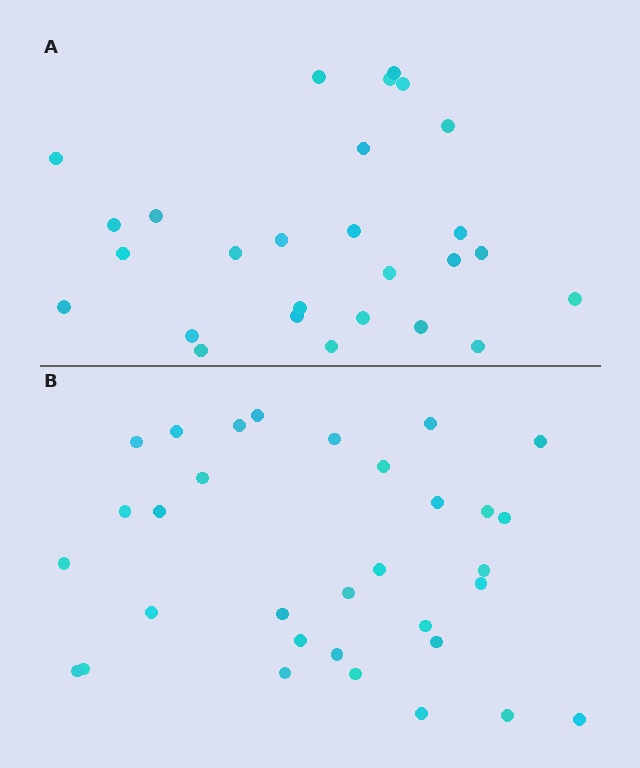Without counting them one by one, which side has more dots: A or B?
Region B (the bottom region) has more dots.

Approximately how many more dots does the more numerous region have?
Region B has about 5 more dots than region A.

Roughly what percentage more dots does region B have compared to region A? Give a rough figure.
About 20% more.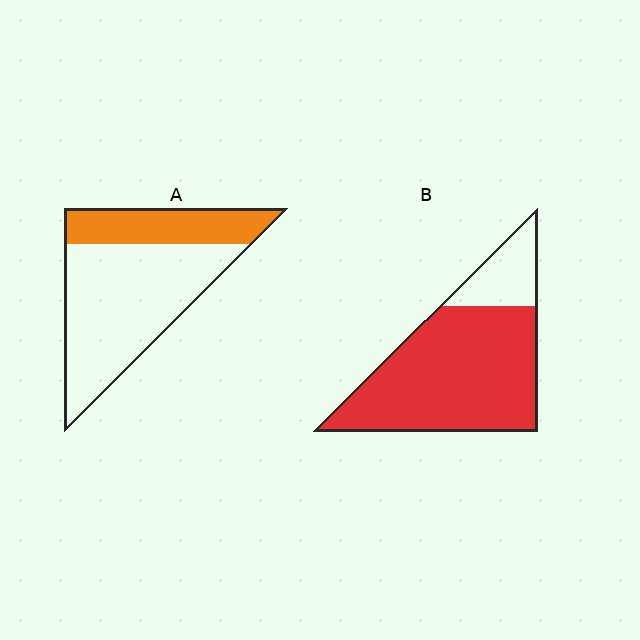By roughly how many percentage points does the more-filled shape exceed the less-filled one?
By roughly 50 percentage points (B over A).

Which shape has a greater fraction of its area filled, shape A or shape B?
Shape B.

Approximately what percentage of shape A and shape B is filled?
A is approximately 30% and B is approximately 80%.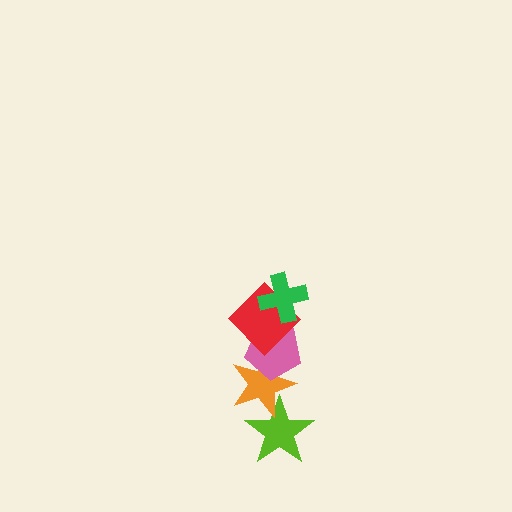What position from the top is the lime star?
The lime star is 5th from the top.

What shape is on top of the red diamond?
The green cross is on top of the red diamond.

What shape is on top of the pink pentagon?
The red diamond is on top of the pink pentagon.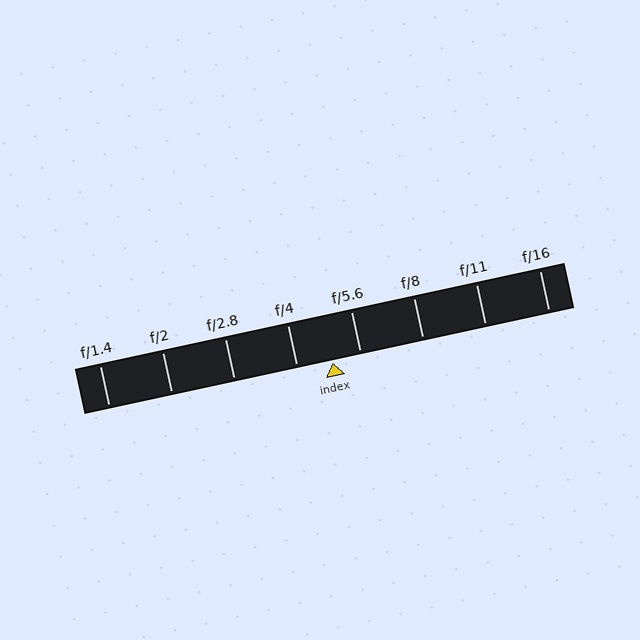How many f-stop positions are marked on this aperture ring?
There are 8 f-stop positions marked.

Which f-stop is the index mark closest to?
The index mark is closest to f/5.6.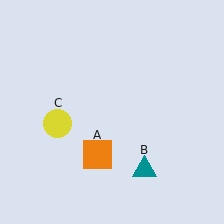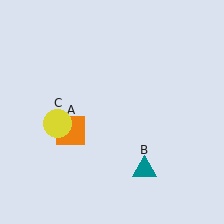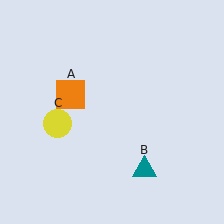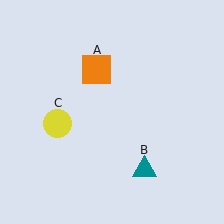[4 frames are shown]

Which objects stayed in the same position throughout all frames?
Teal triangle (object B) and yellow circle (object C) remained stationary.